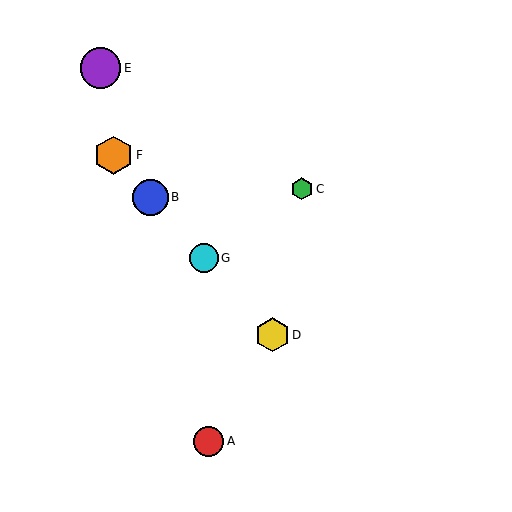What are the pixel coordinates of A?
Object A is at (209, 441).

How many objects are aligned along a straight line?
4 objects (B, D, F, G) are aligned along a straight line.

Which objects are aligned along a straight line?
Objects B, D, F, G are aligned along a straight line.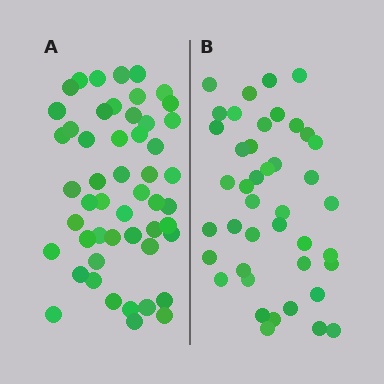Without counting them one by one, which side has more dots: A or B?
Region A (the left region) has more dots.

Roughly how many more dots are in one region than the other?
Region A has roughly 8 or so more dots than region B.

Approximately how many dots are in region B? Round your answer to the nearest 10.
About 40 dots. (The exact count is 42, which rounds to 40.)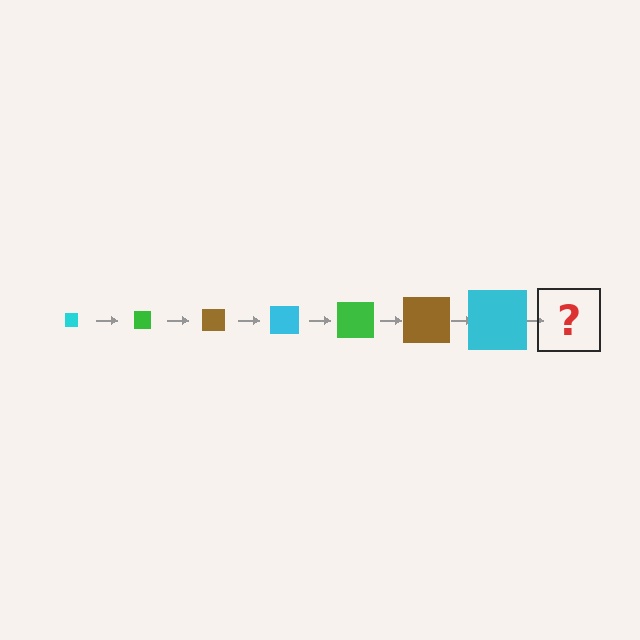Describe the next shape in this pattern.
It should be a green square, larger than the previous one.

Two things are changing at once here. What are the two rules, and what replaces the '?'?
The two rules are that the square grows larger each step and the color cycles through cyan, green, and brown. The '?' should be a green square, larger than the previous one.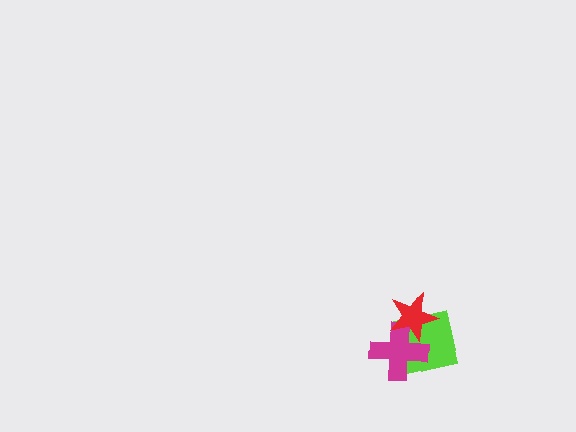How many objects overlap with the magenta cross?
2 objects overlap with the magenta cross.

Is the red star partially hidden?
No, no other shape covers it.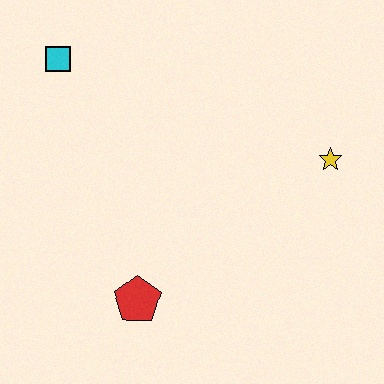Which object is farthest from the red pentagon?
The cyan square is farthest from the red pentagon.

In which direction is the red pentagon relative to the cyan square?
The red pentagon is below the cyan square.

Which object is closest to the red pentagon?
The yellow star is closest to the red pentagon.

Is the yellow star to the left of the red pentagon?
No